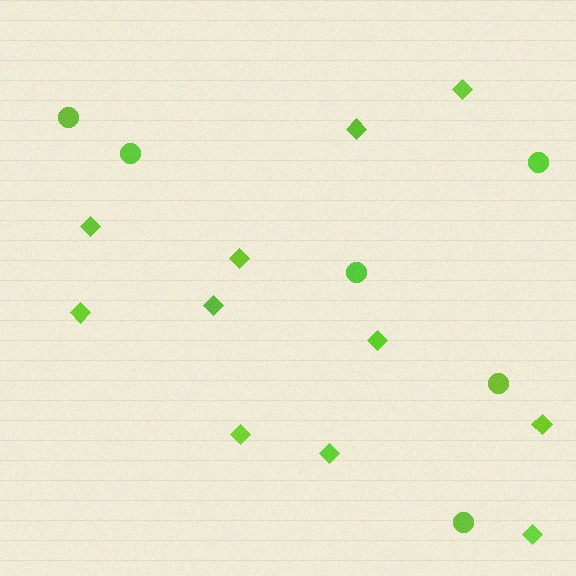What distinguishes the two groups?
There are 2 groups: one group of circles (6) and one group of diamonds (11).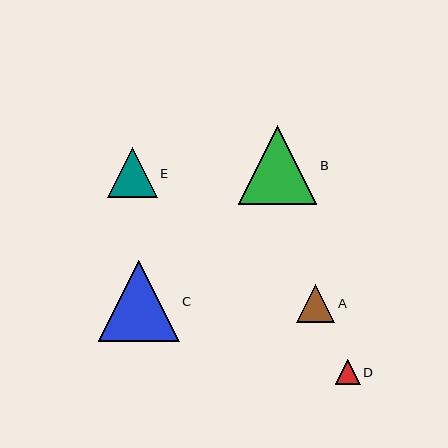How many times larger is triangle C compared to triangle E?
Triangle C is approximately 1.6 times the size of triangle E.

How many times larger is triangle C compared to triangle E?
Triangle C is approximately 1.6 times the size of triangle E.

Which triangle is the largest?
Triangle C is the largest with a size of approximately 81 pixels.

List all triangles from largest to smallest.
From largest to smallest: C, B, E, A, D.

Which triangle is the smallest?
Triangle D is the smallest with a size of approximately 25 pixels.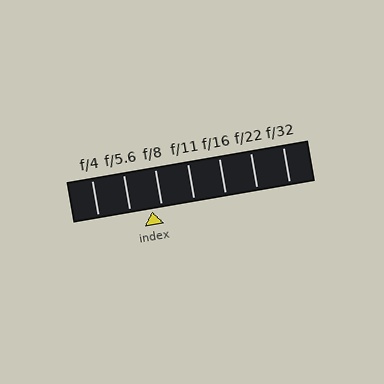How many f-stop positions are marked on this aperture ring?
There are 7 f-stop positions marked.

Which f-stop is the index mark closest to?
The index mark is closest to f/8.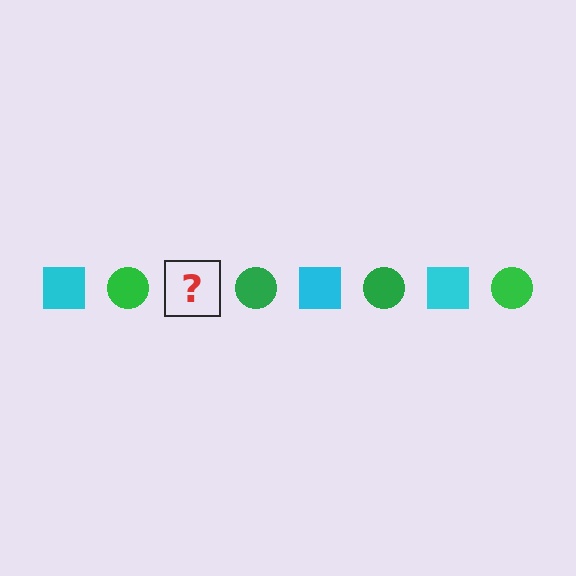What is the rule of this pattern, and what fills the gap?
The rule is that the pattern alternates between cyan square and green circle. The gap should be filled with a cyan square.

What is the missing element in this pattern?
The missing element is a cyan square.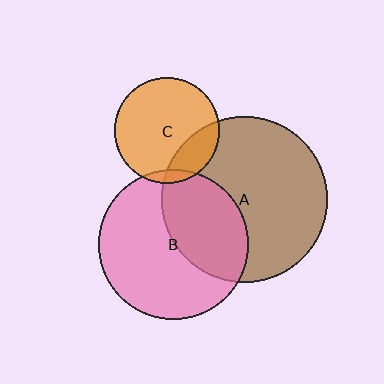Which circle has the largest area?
Circle A (brown).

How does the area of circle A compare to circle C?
Approximately 2.5 times.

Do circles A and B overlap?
Yes.